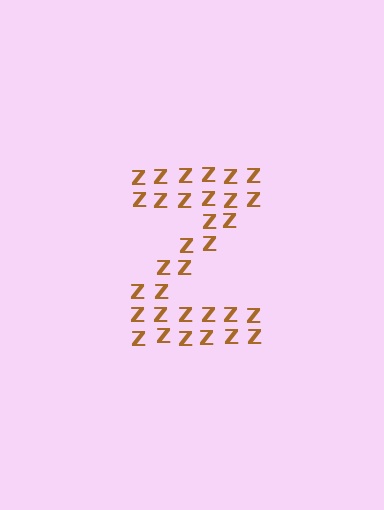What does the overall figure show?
The overall figure shows the letter Z.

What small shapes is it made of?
It is made of small letter Z's.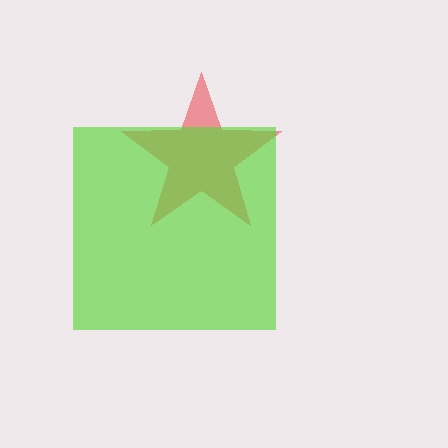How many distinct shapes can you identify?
There are 2 distinct shapes: a red star, a lime square.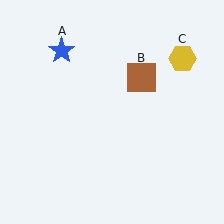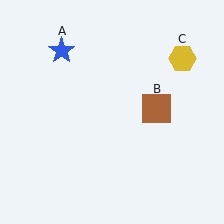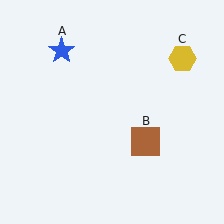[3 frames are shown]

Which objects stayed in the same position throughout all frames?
Blue star (object A) and yellow hexagon (object C) remained stationary.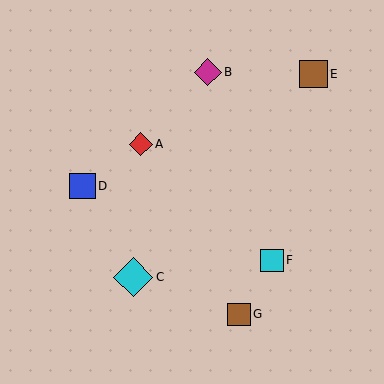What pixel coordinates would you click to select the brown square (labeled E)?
Click at (314, 74) to select the brown square E.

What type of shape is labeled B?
Shape B is a magenta diamond.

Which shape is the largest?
The cyan diamond (labeled C) is the largest.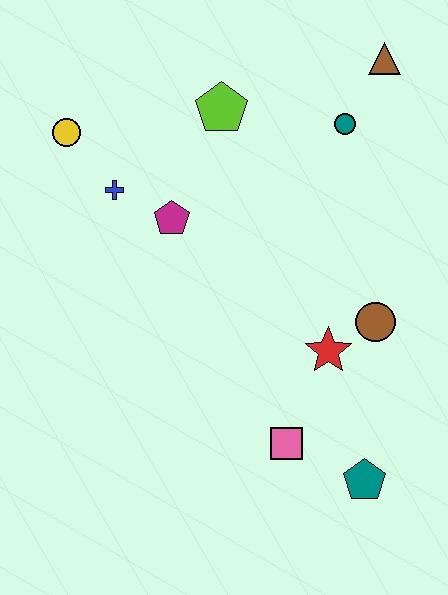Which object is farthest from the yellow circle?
The teal pentagon is farthest from the yellow circle.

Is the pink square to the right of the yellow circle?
Yes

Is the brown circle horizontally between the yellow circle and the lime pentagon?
No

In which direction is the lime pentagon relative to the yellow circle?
The lime pentagon is to the right of the yellow circle.